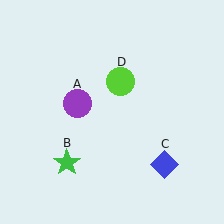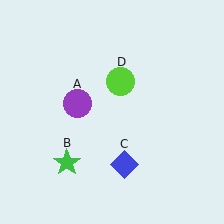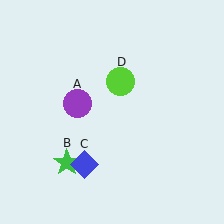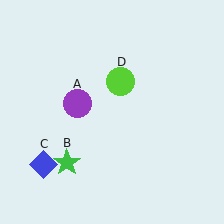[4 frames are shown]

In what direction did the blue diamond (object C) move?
The blue diamond (object C) moved left.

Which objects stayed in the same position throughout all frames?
Purple circle (object A) and green star (object B) and lime circle (object D) remained stationary.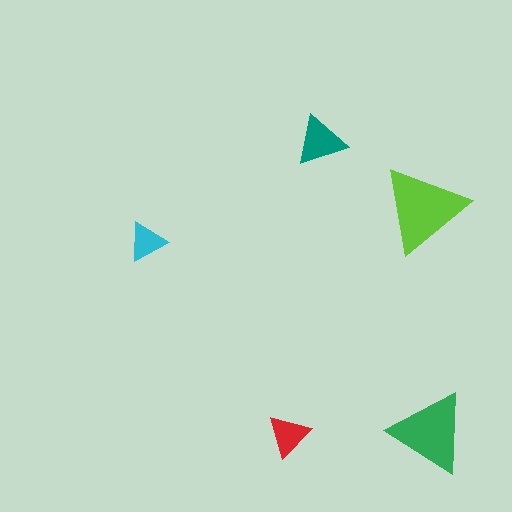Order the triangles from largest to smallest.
the lime one, the green one, the teal one, the red one, the cyan one.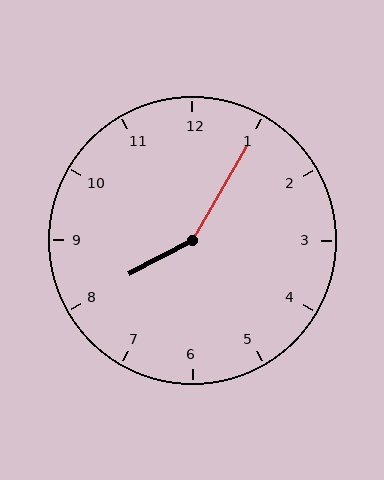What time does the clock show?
8:05.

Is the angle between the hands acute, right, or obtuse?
It is obtuse.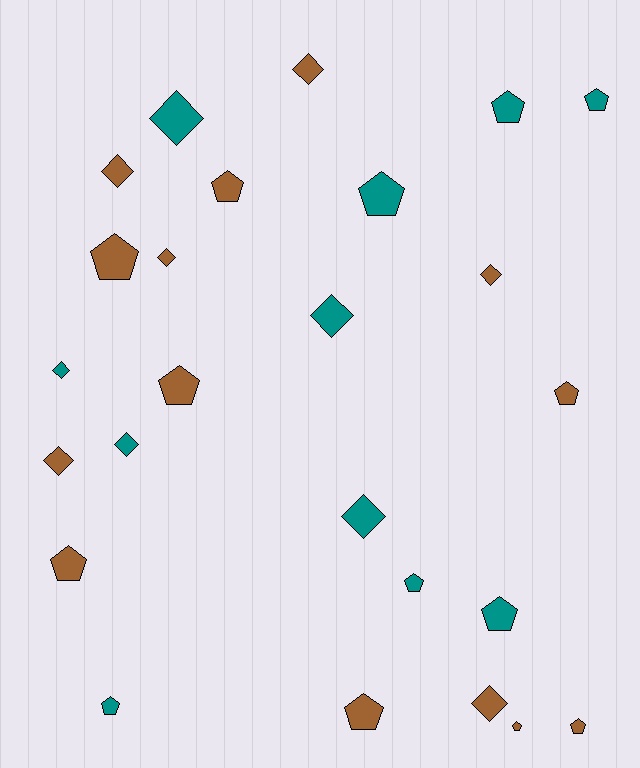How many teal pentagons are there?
There are 6 teal pentagons.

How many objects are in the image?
There are 25 objects.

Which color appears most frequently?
Brown, with 14 objects.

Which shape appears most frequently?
Pentagon, with 14 objects.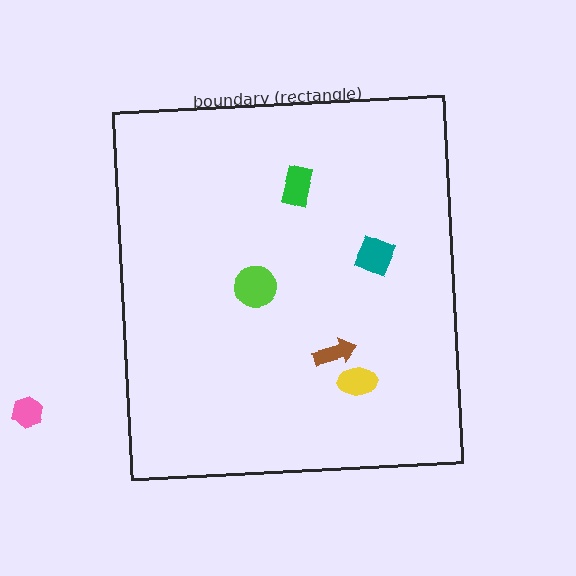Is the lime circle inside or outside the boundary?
Inside.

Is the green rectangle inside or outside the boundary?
Inside.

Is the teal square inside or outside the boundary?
Inside.